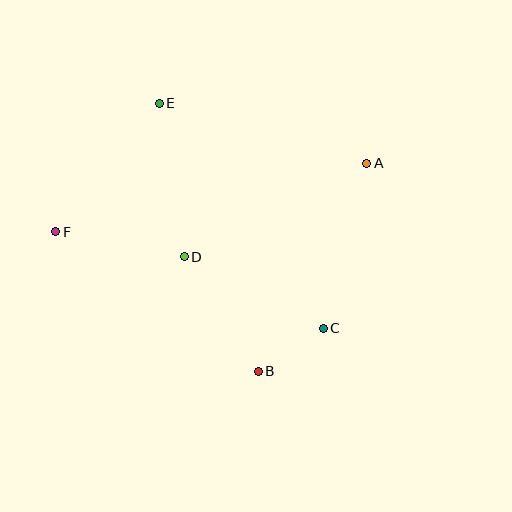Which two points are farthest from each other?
Points A and F are farthest from each other.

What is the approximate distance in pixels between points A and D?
The distance between A and D is approximately 205 pixels.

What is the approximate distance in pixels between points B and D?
The distance between B and D is approximately 137 pixels.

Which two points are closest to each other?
Points B and C are closest to each other.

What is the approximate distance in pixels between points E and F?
The distance between E and F is approximately 165 pixels.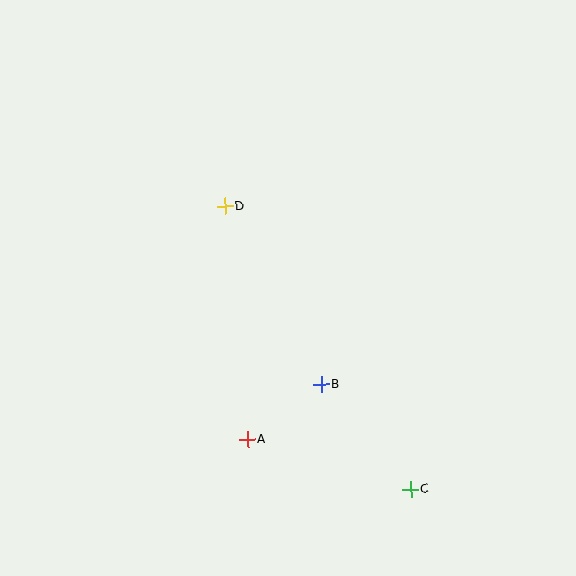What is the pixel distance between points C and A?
The distance between C and A is 171 pixels.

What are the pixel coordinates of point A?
Point A is at (248, 440).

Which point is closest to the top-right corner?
Point D is closest to the top-right corner.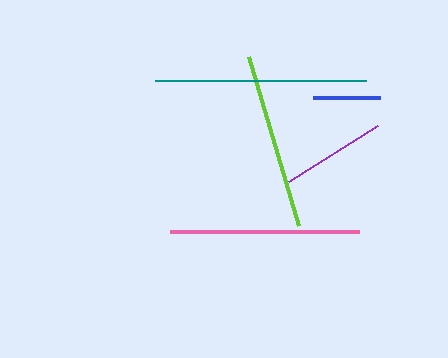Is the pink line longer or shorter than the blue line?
The pink line is longer than the blue line.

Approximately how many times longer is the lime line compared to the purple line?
The lime line is approximately 1.7 times the length of the purple line.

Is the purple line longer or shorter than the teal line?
The teal line is longer than the purple line.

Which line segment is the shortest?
The blue line is the shortest at approximately 67 pixels.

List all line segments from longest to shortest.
From longest to shortest: teal, pink, lime, purple, blue.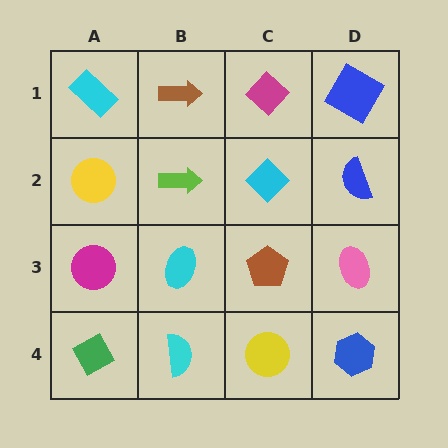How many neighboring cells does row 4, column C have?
3.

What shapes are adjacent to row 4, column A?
A magenta circle (row 3, column A), a cyan semicircle (row 4, column B).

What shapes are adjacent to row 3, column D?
A blue semicircle (row 2, column D), a blue hexagon (row 4, column D), a brown pentagon (row 3, column C).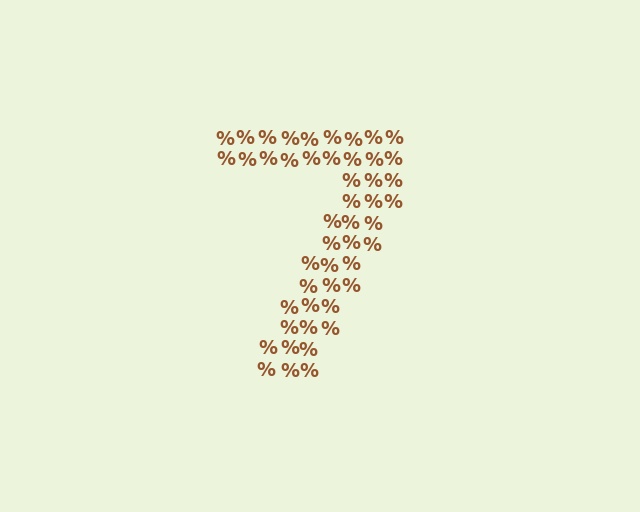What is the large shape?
The large shape is the digit 7.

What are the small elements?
The small elements are percent signs.